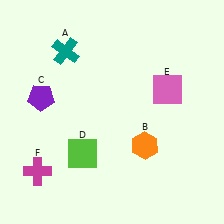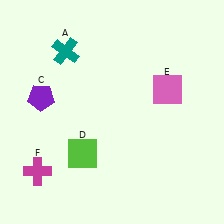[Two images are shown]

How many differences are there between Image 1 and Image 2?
There is 1 difference between the two images.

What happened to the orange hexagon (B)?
The orange hexagon (B) was removed in Image 2. It was in the bottom-right area of Image 1.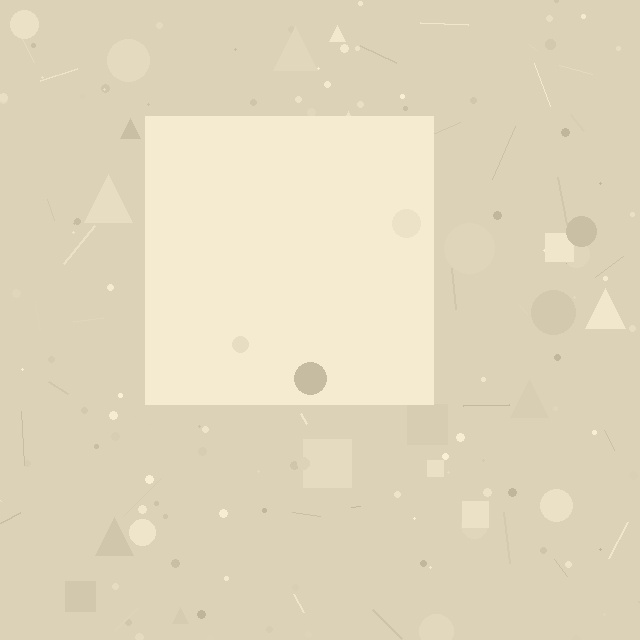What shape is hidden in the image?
A square is hidden in the image.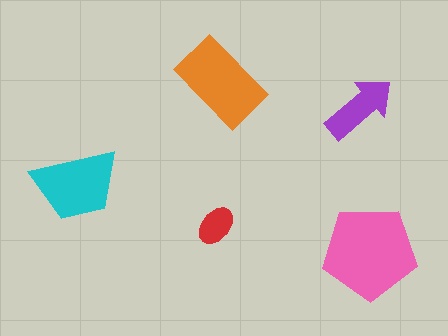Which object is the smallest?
The red ellipse.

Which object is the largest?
The pink pentagon.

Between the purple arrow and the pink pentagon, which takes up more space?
The pink pentagon.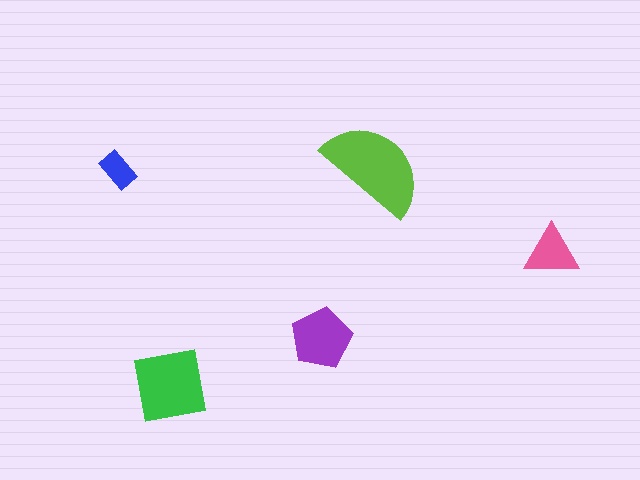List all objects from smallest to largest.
The blue rectangle, the pink triangle, the purple pentagon, the green square, the lime semicircle.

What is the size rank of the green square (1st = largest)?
2nd.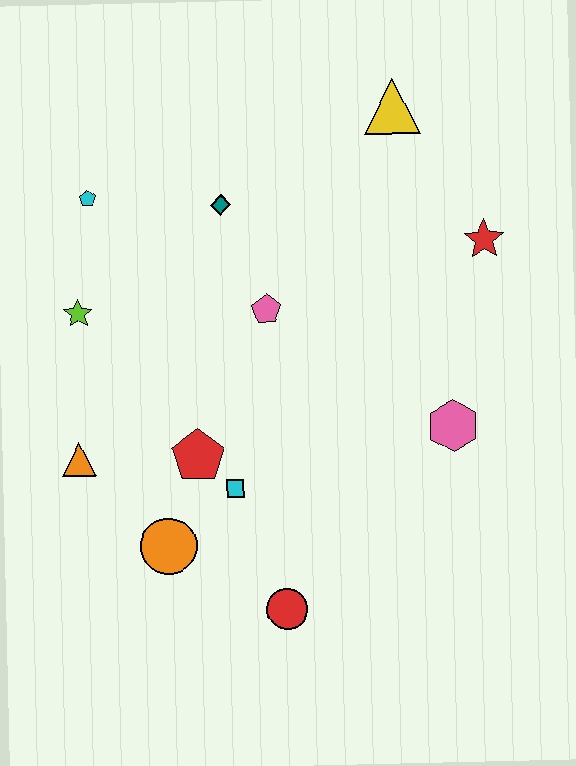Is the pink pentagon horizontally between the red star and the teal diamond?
Yes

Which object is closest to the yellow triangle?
The red star is closest to the yellow triangle.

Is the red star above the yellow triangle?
No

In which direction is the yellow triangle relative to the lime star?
The yellow triangle is to the right of the lime star.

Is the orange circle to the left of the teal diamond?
Yes